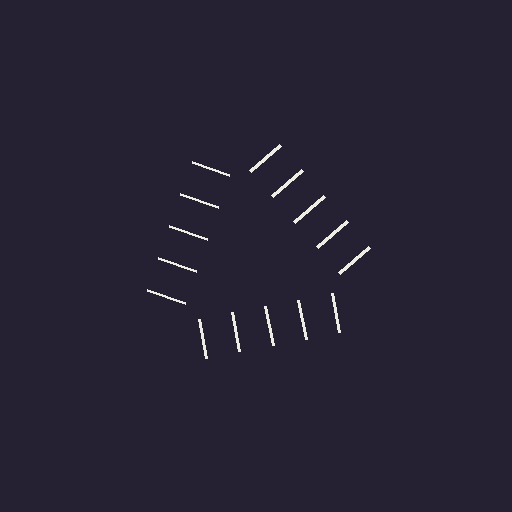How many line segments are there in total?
15 — 5 along each of the 3 edges.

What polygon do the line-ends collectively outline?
An illusory triangle — the line segments terminate on its edges but no continuous stroke is drawn.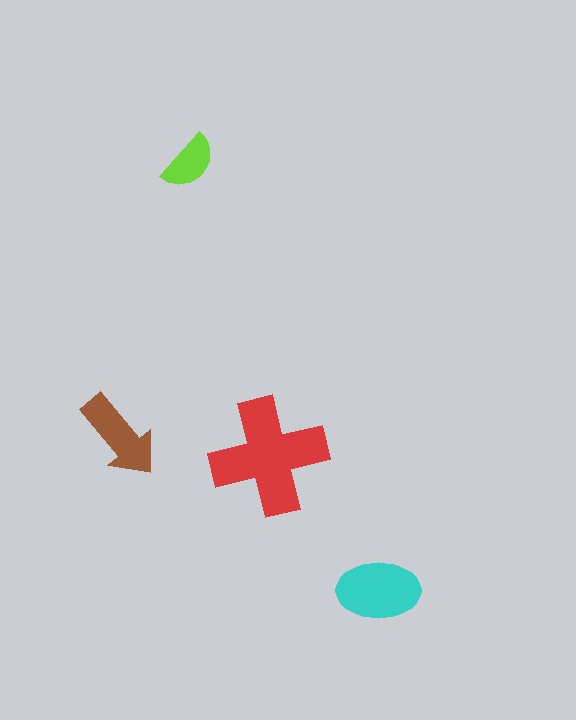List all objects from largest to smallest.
The red cross, the cyan ellipse, the brown arrow, the lime semicircle.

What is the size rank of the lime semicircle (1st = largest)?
4th.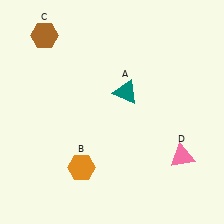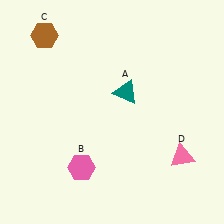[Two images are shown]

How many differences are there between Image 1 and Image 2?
There is 1 difference between the two images.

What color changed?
The hexagon (B) changed from orange in Image 1 to pink in Image 2.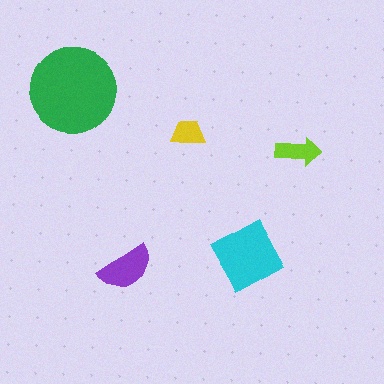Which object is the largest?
The green circle.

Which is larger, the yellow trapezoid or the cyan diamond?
The cyan diamond.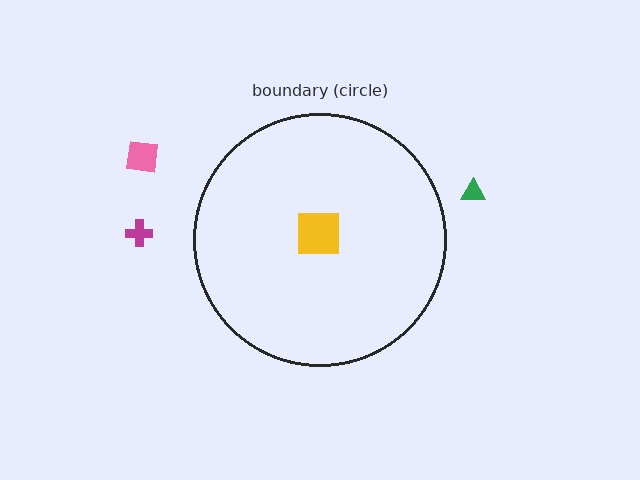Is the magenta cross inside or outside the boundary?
Outside.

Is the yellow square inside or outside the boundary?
Inside.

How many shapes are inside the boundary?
1 inside, 3 outside.